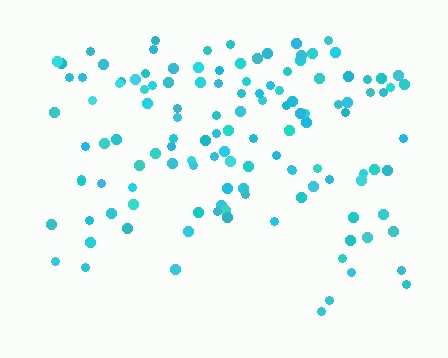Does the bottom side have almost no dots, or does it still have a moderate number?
Still a moderate number, just noticeably fewer than the top.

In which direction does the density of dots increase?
From bottom to top, with the top side densest.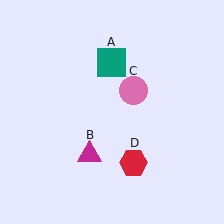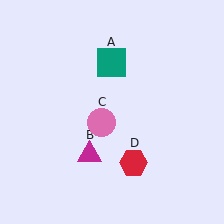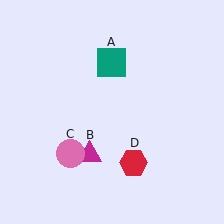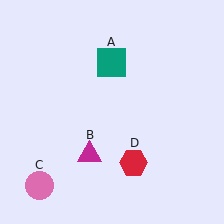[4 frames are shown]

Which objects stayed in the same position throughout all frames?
Teal square (object A) and magenta triangle (object B) and red hexagon (object D) remained stationary.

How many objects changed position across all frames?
1 object changed position: pink circle (object C).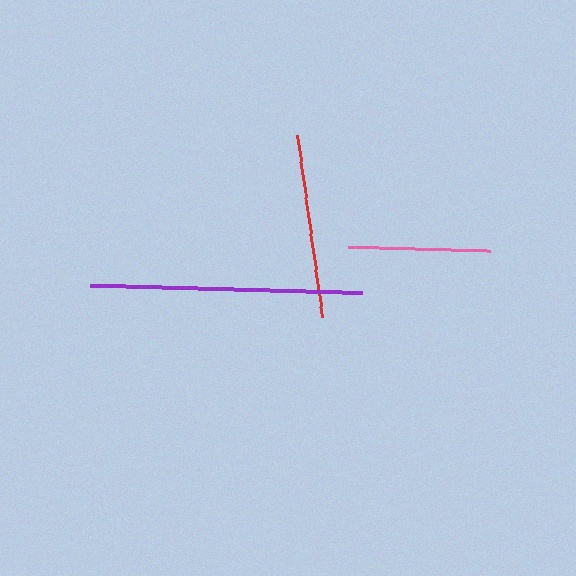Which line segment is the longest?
The purple line is the longest at approximately 272 pixels.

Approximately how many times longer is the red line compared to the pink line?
The red line is approximately 1.3 times the length of the pink line.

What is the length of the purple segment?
The purple segment is approximately 272 pixels long.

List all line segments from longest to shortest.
From longest to shortest: purple, red, pink.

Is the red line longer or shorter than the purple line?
The purple line is longer than the red line.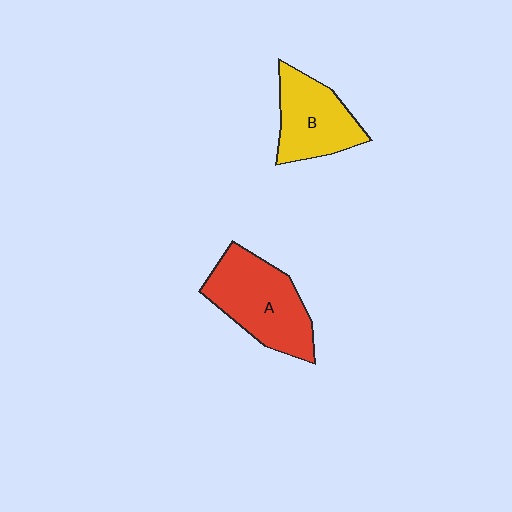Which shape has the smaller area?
Shape B (yellow).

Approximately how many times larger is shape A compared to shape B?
Approximately 1.3 times.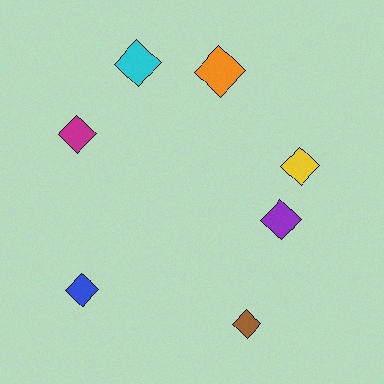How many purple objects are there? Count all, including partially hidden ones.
There is 1 purple object.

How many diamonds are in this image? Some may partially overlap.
There are 7 diamonds.